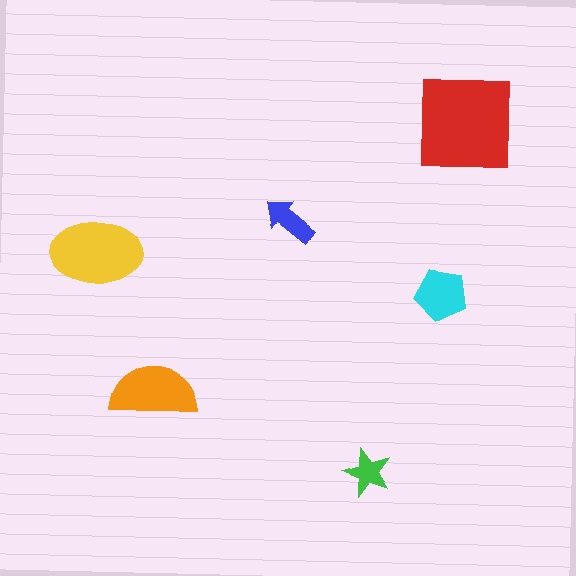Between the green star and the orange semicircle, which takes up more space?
The orange semicircle.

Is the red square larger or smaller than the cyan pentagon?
Larger.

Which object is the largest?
The red square.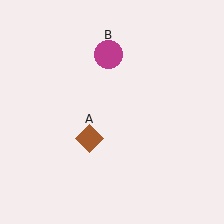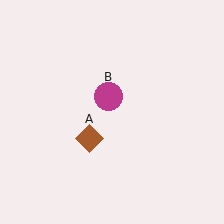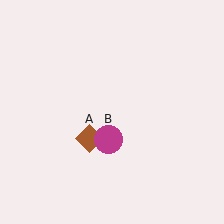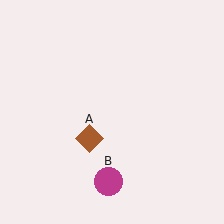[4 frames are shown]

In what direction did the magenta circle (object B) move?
The magenta circle (object B) moved down.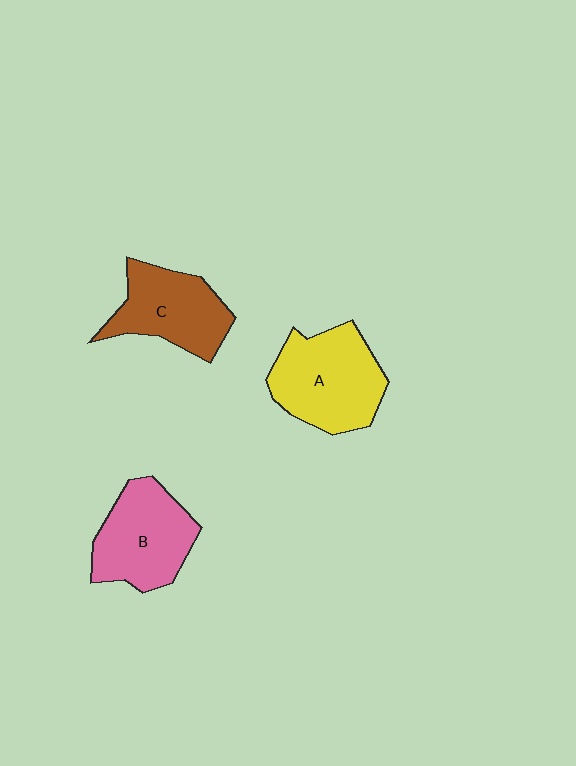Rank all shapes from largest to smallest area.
From largest to smallest: A (yellow), B (pink), C (brown).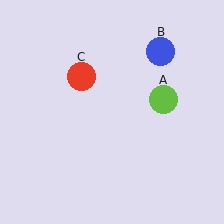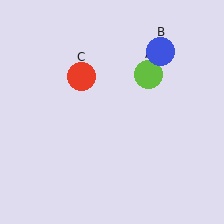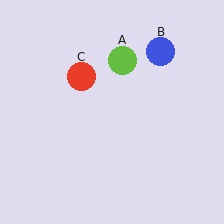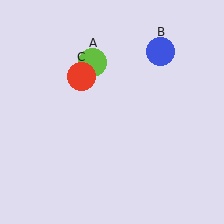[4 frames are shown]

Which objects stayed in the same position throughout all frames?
Blue circle (object B) and red circle (object C) remained stationary.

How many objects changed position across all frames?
1 object changed position: lime circle (object A).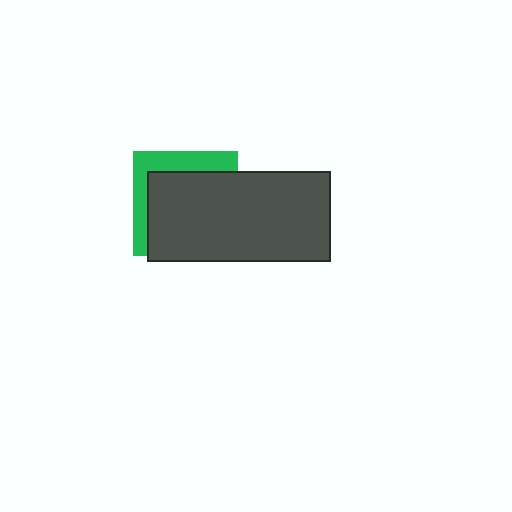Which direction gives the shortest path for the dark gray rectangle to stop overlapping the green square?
Moving toward the lower-right gives the shortest separation.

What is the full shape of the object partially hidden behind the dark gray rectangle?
The partially hidden object is a green square.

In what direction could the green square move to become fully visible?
The green square could move toward the upper-left. That would shift it out from behind the dark gray rectangle entirely.